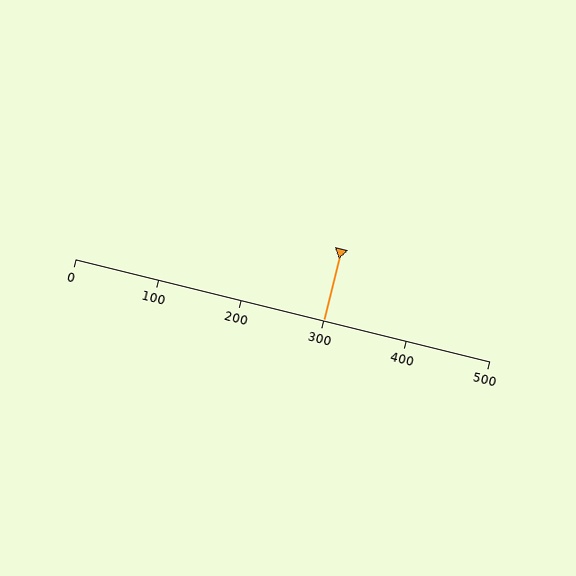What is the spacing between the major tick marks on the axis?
The major ticks are spaced 100 apart.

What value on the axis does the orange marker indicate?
The marker indicates approximately 300.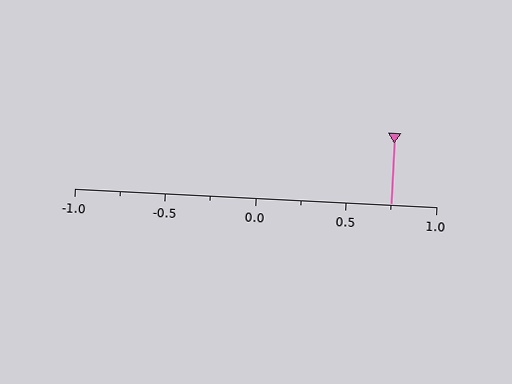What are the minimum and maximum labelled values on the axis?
The axis runs from -1.0 to 1.0.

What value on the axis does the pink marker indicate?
The marker indicates approximately 0.75.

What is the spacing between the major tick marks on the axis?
The major ticks are spaced 0.5 apart.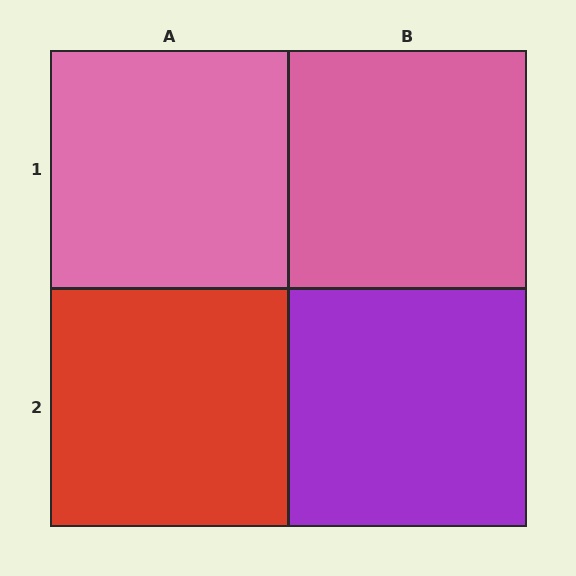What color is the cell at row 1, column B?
Pink.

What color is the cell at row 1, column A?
Pink.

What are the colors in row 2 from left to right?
Red, purple.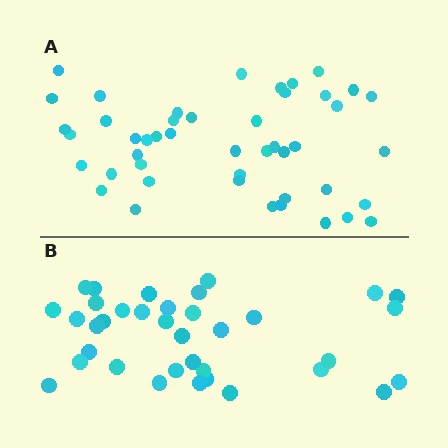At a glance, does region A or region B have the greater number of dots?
Region A (the top region) has more dots.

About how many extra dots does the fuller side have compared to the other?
Region A has roughly 10 or so more dots than region B.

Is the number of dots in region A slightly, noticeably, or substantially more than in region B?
Region A has noticeably more, but not dramatically so. The ratio is roughly 1.3 to 1.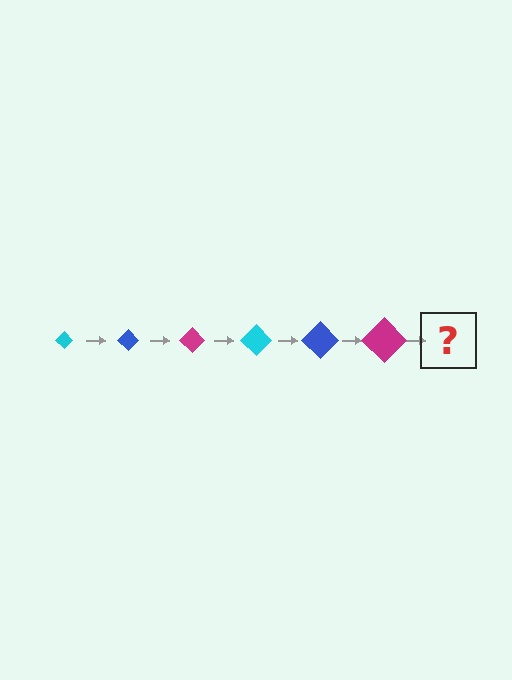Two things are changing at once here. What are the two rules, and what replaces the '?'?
The two rules are that the diamond grows larger each step and the color cycles through cyan, blue, and magenta. The '?' should be a cyan diamond, larger than the previous one.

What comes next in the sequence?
The next element should be a cyan diamond, larger than the previous one.